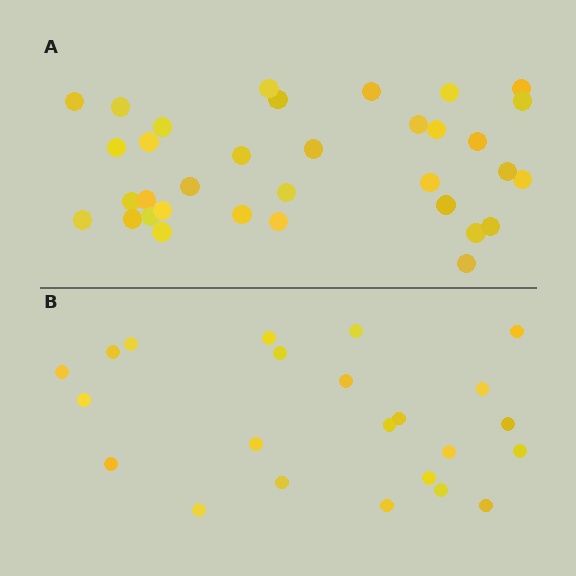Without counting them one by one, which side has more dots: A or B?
Region A (the top region) has more dots.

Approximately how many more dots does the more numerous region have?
Region A has roughly 12 or so more dots than region B.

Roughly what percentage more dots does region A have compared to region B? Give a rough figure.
About 50% more.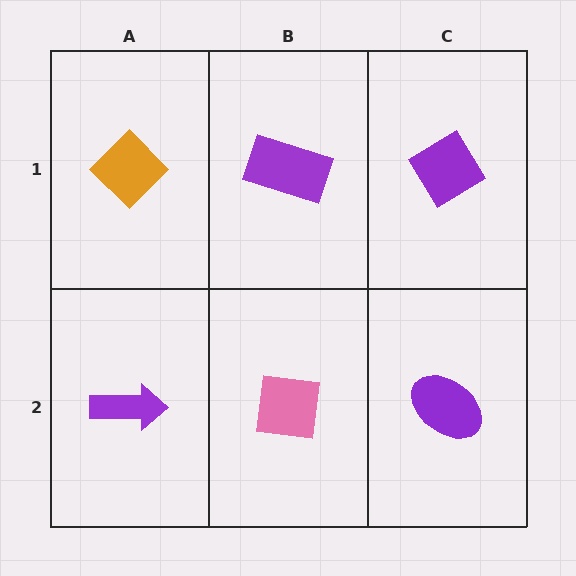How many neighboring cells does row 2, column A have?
2.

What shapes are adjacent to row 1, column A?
A purple arrow (row 2, column A), a purple rectangle (row 1, column B).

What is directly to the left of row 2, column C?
A pink square.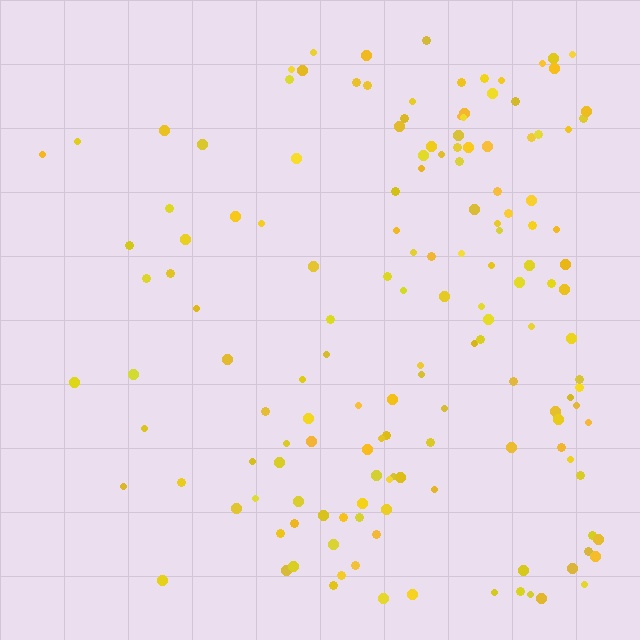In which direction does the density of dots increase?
From left to right, with the right side densest.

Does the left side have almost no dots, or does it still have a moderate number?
Still a moderate number, just noticeably fewer than the right.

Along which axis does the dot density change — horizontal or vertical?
Horizontal.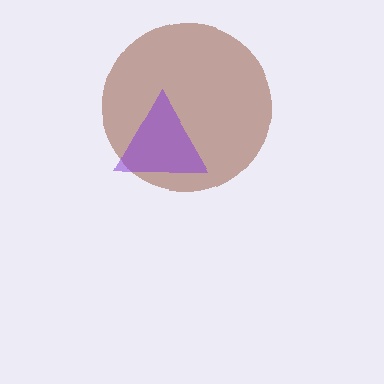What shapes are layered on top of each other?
The layered shapes are: a brown circle, a purple triangle.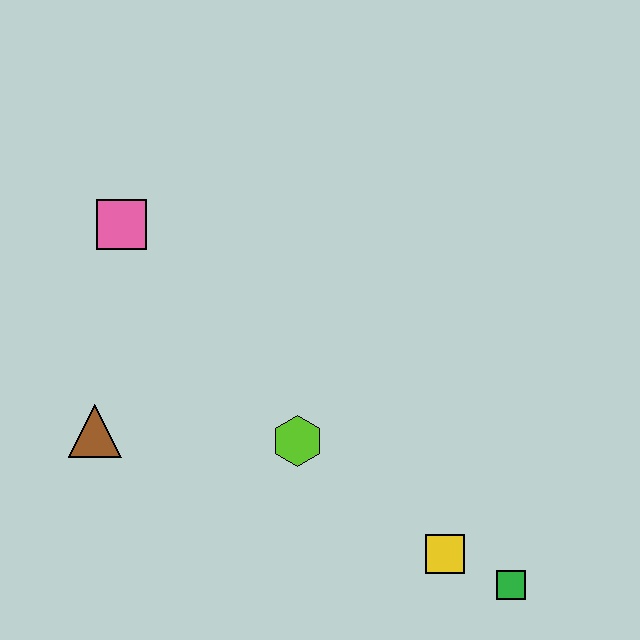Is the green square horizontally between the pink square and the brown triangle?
No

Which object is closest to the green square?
The yellow square is closest to the green square.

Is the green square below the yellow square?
Yes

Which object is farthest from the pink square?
The green square is farthest from the pink square.